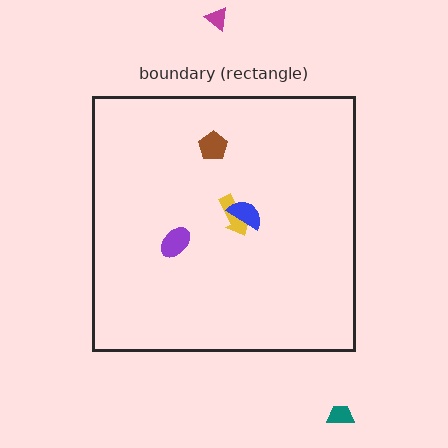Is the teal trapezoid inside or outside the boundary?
Outside.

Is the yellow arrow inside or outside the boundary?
Inside.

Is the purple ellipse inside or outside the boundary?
Inside.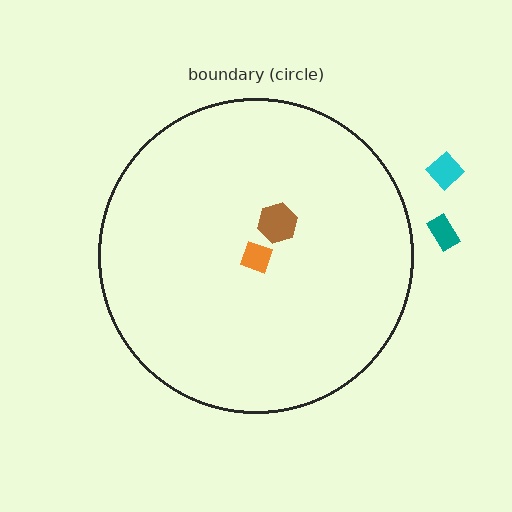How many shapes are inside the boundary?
2 inside, 2 outside.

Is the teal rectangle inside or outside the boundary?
Outside.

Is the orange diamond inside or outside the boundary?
Inside.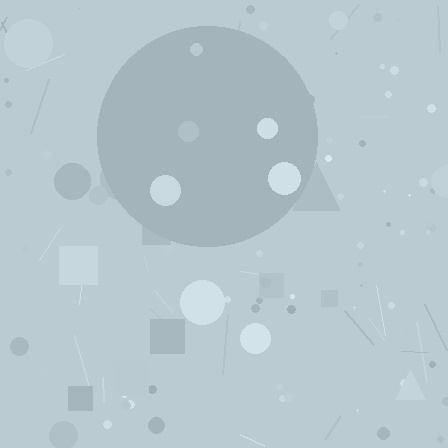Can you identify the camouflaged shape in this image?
The camouflaged shape is a circle.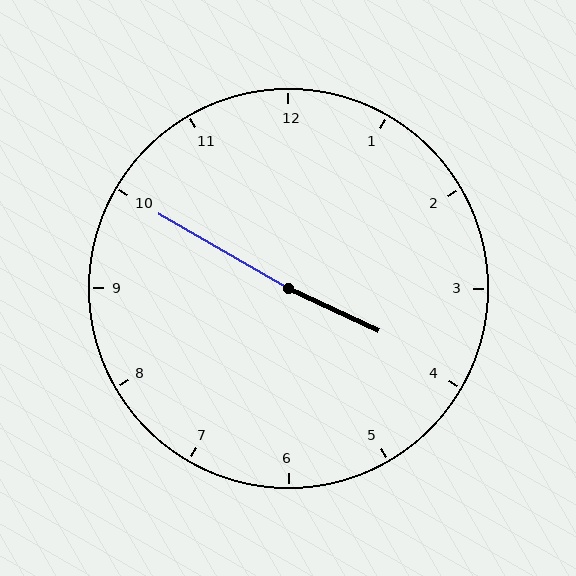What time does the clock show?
3:50.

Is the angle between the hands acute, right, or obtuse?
It is obtuse.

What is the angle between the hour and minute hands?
Approximately 175 degrees.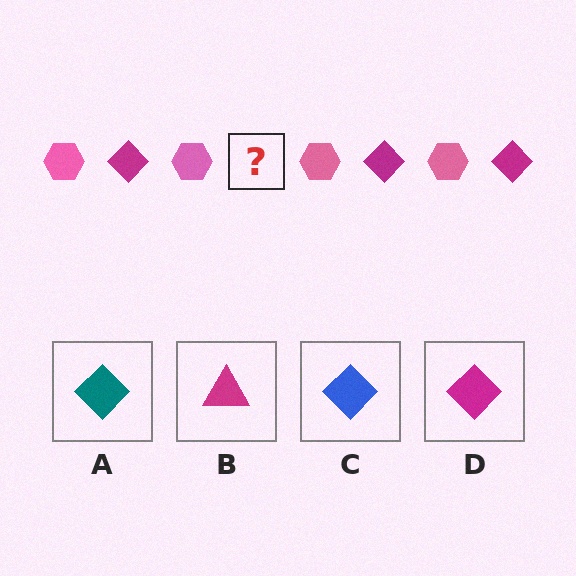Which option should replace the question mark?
Option D.